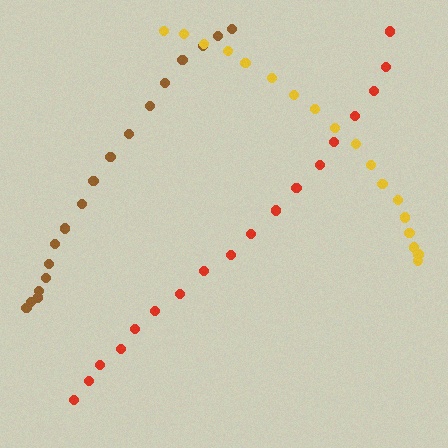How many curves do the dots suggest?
There are 3 distinct paths.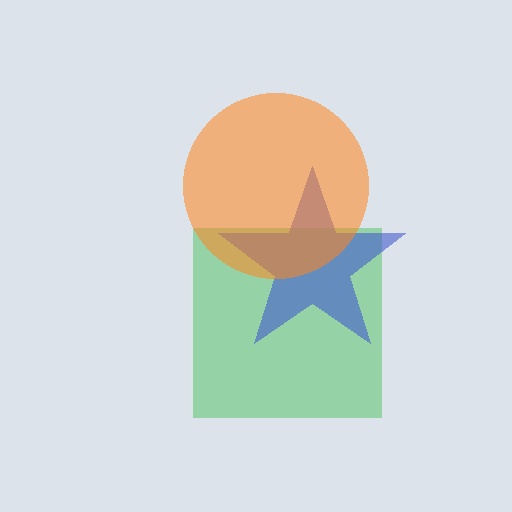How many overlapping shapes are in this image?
There are 3 overlapping shapes in the image.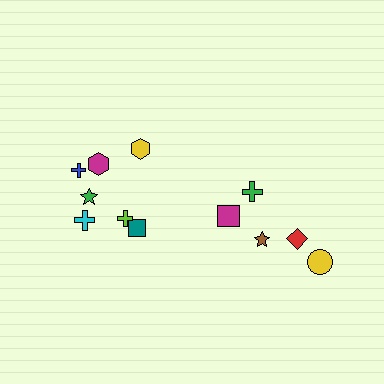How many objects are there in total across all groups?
There are 12 objects.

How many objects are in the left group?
There are 7 objects.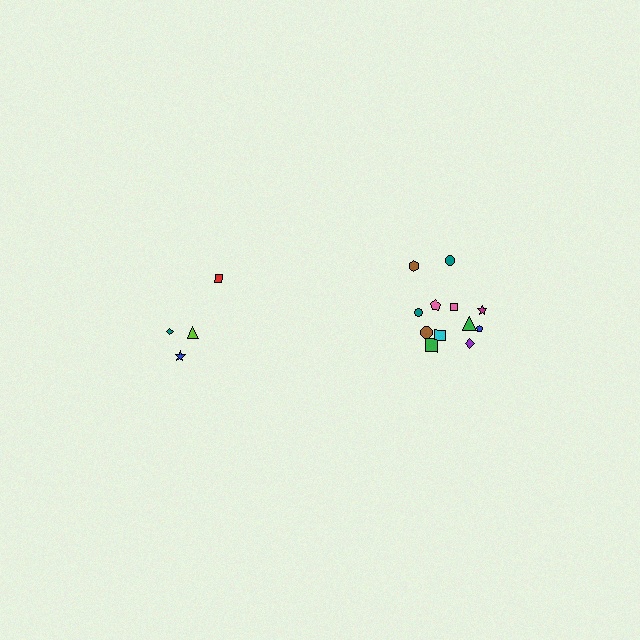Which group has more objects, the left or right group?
The right group.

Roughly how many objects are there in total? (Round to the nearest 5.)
Roughly 15 objects in total.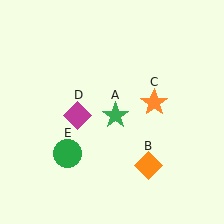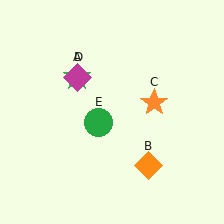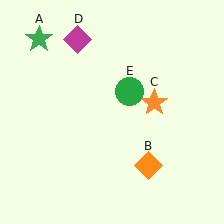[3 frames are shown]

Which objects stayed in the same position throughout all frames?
Orange diamond (object B) and orange star (object C) remained stationary.